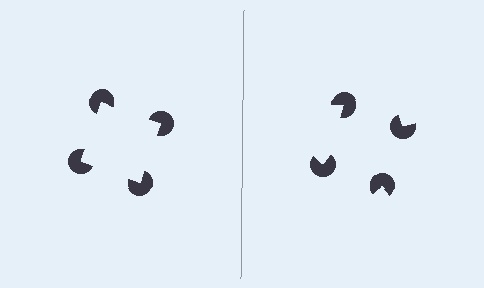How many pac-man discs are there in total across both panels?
8 — 4 on each side.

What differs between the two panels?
The pac-man discs are positioned identically on both sides; only the wedge orientations differ. On the left they align to a square; on the right they are misaligned.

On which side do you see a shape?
An illusory square appears on the left side. On the right side the wedge cuts are rotated, so no coherent shape forms.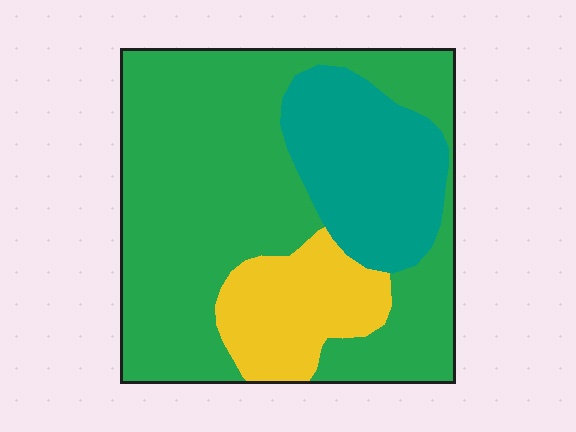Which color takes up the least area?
Yellow, at roughly 15%.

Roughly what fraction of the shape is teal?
Teal covers about 20% of the shape.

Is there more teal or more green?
Green.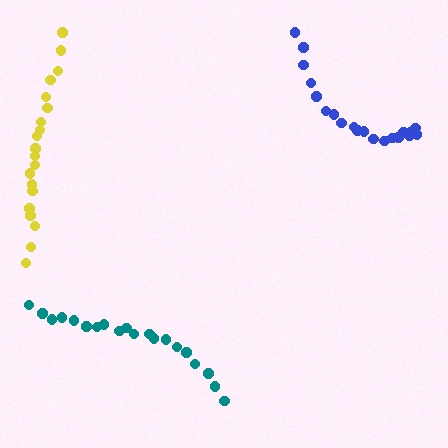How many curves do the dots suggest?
There are 3 distinct paths.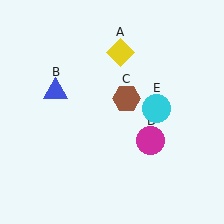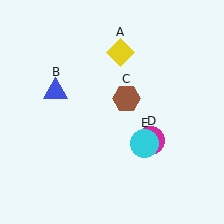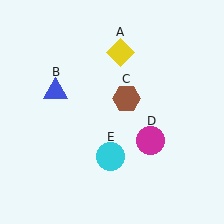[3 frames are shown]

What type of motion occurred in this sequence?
The cyan circle (object E) rotated clockwise around the center of the scene.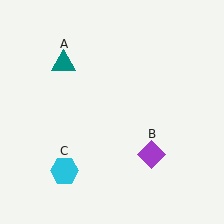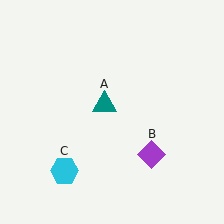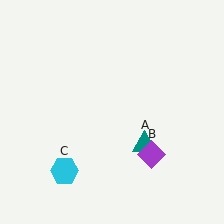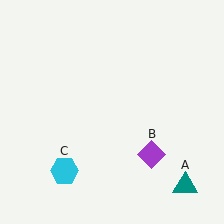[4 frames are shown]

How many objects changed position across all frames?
1 object changed position: teal triangle (object A).